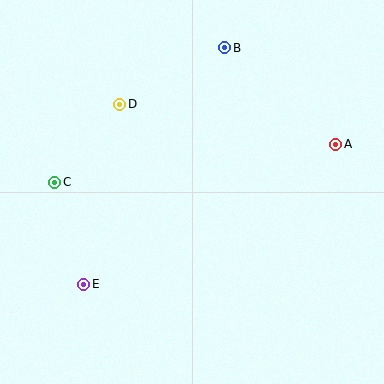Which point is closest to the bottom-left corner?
Point E is closest to the bottom-left corner.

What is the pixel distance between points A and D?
The distance between A and D is 220 pixels.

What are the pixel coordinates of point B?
Point B is at (225, 48).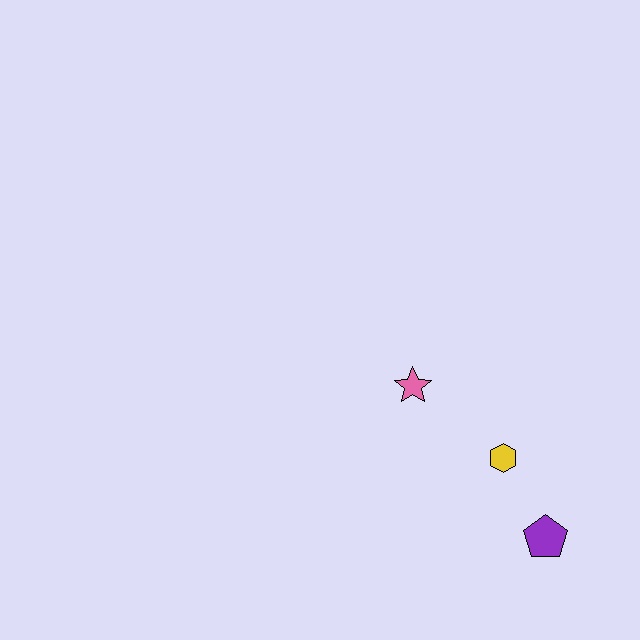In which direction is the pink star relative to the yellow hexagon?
The pink star is to the left of the yellow hexagon.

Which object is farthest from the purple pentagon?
The pink star is farthest from the purple pentagon.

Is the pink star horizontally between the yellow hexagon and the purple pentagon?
No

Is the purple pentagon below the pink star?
Yes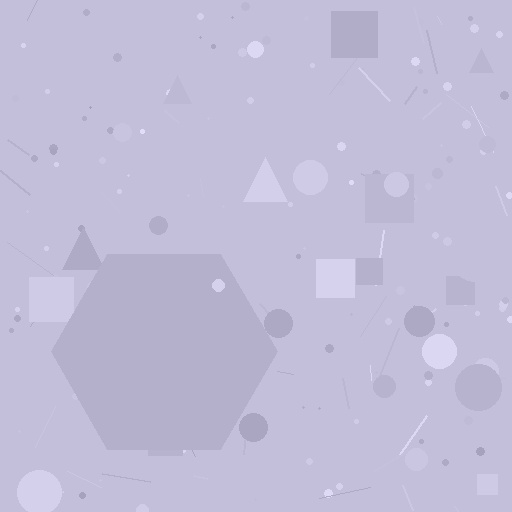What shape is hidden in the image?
A hexagon is hidden in the image.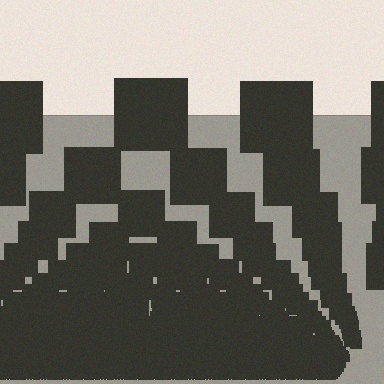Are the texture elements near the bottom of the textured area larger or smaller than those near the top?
Smaller. The gradient is inverted — elements near the bottom are smaller and denser.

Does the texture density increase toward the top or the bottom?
Density increases toward the bottom.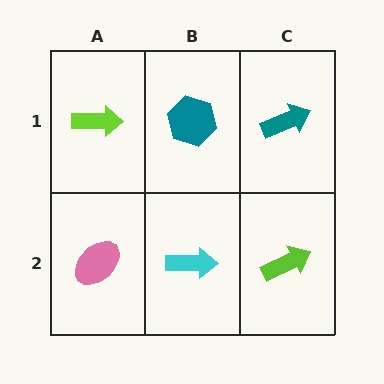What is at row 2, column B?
A cyan arrow.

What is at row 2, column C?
A lime arrow.